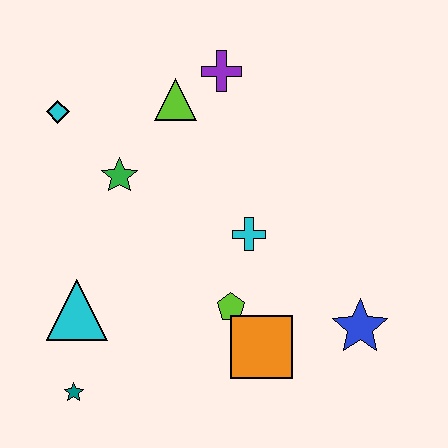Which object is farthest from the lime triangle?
The teal star is farthest from the lime triangle.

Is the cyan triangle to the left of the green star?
Yes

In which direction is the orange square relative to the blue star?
The orange square is to the left of the blue star.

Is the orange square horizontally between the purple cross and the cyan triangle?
No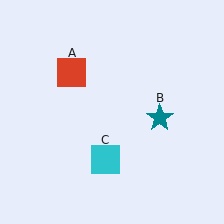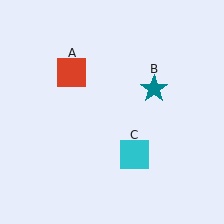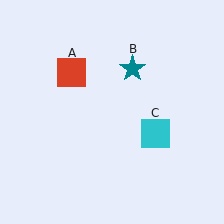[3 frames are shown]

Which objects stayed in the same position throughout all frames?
Red square (object A) remained stationary.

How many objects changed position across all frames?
2 objects changed position: teal star (object B), cyan square (object C).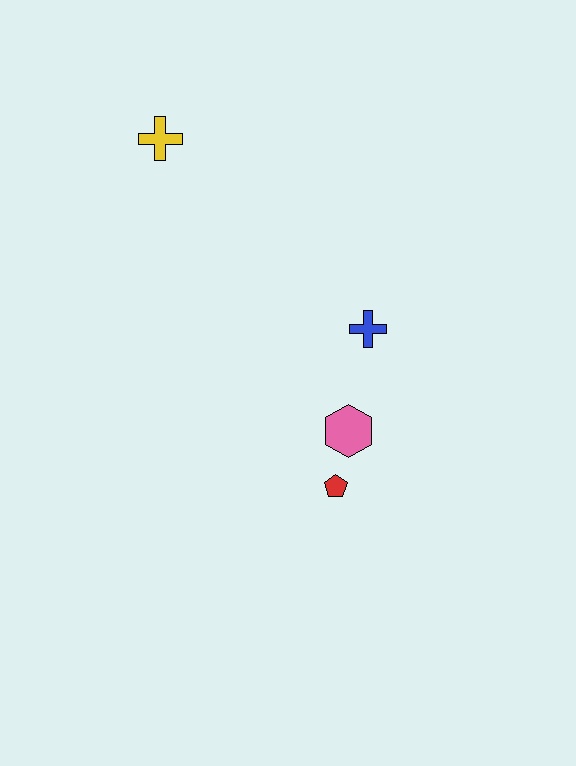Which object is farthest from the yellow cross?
The red pentagon is farthest from the yellow cross.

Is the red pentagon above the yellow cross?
No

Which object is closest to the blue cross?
The pink hexagon is closest to the blue cross.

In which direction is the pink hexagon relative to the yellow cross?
The pink hexagon is below the yellow cross.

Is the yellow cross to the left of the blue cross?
Yes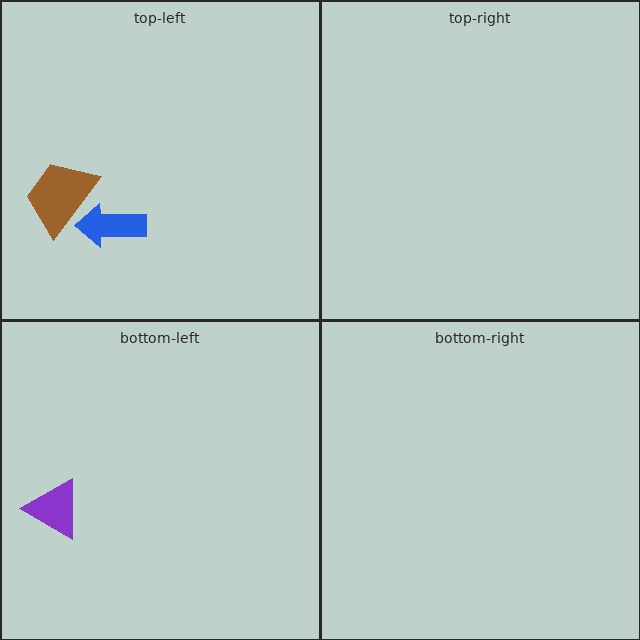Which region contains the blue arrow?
The top-left region.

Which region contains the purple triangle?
The bottom-left region.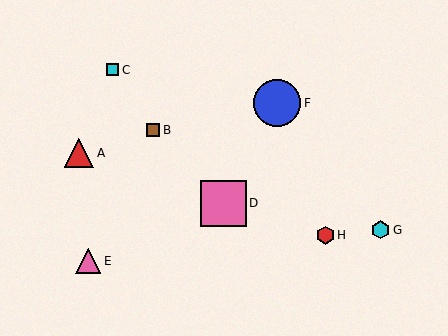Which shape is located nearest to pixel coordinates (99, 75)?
The cyan square (labeled C) at (113, 70) is nearest to that location.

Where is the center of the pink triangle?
The center of the pink triangle is at (88, 261).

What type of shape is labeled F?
Shape F is a blue circle.